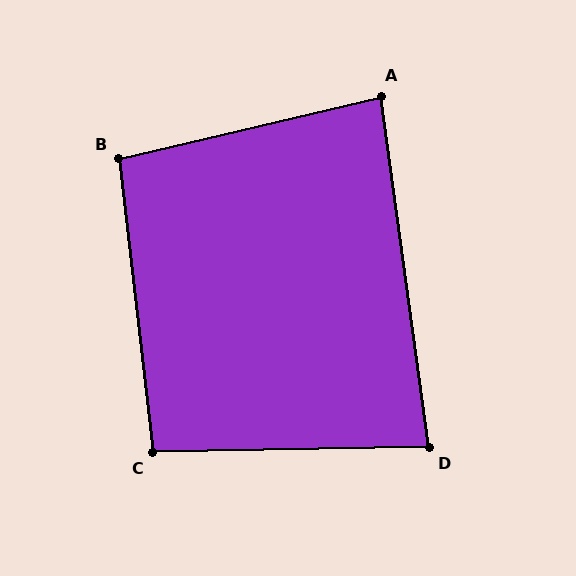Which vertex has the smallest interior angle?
D, at approximately 83 degrees.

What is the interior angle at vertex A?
Approximately 85 degrees (acute).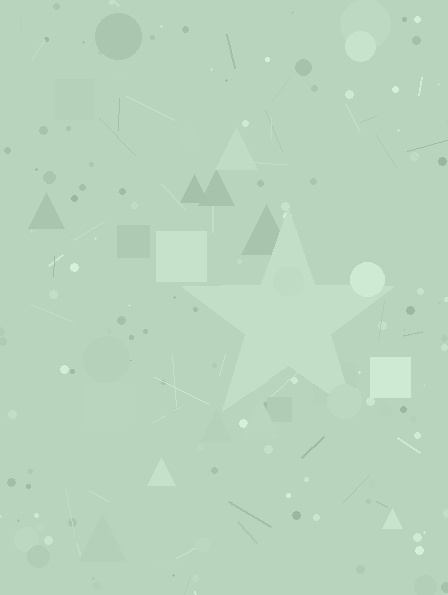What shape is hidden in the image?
A star is hidden in the image.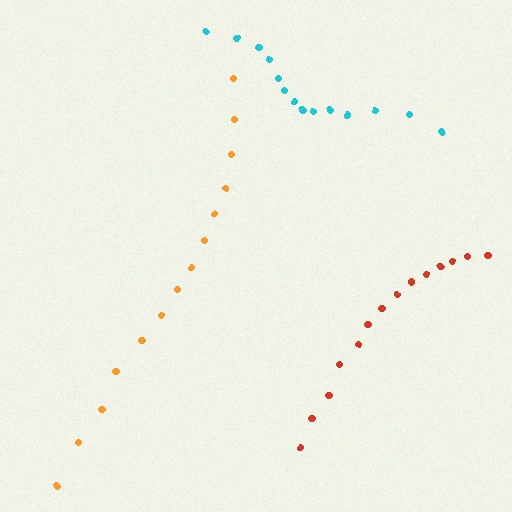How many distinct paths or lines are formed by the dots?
There are 3 distinct paths.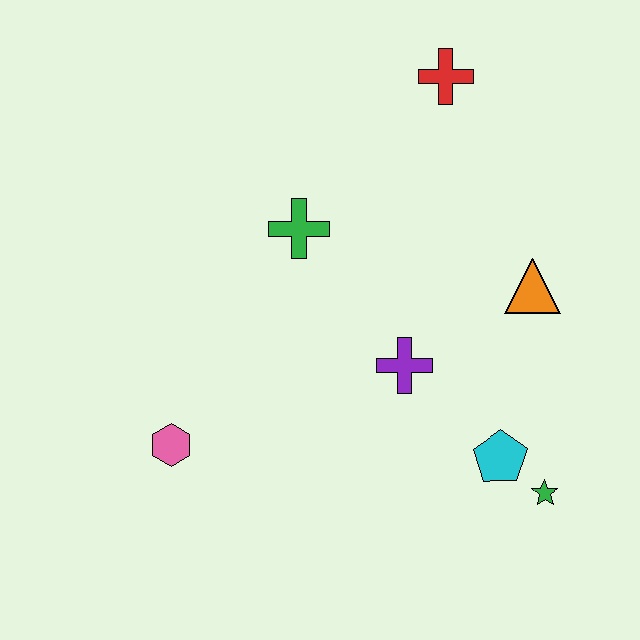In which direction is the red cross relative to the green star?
The red cross is above the green star.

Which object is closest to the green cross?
The purple cross is closest to the green cross.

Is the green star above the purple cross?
No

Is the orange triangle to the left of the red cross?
No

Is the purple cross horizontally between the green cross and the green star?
Yes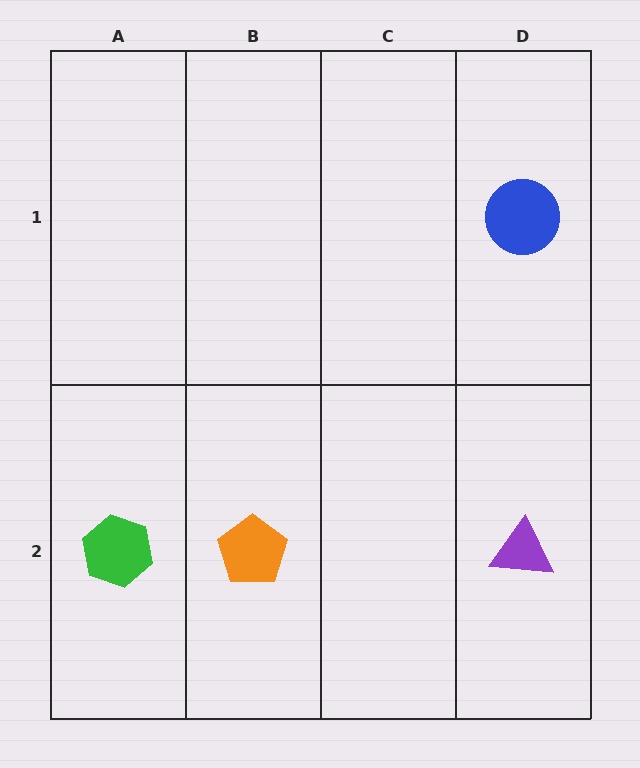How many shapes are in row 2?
3 shapes.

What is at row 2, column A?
A green hexagon.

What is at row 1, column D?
A blue circle.